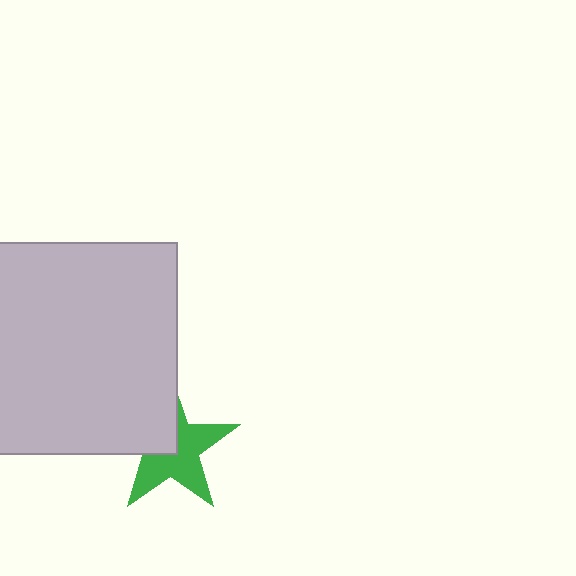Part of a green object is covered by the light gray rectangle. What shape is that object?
It is a star.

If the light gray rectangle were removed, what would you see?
You would see the complete green star.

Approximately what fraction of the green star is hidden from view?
Roughly 39% of the green star is hidden behind the light gray rectangle.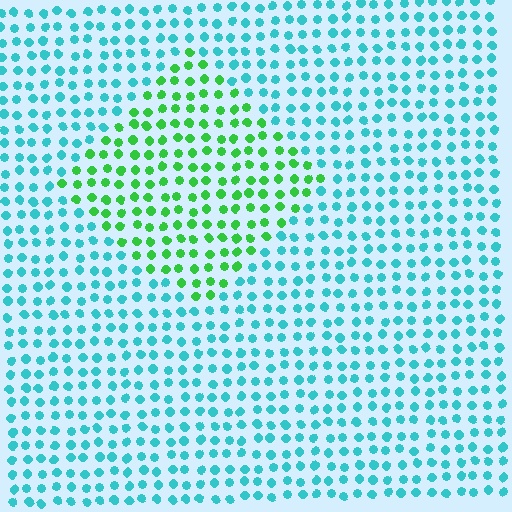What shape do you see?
I see a diamond.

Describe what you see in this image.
The image is filled with small cyan elements in a uniform arrangement. A diamond-shaped region is visible where the elements are tinted to a slightly different hue, forming a subtle color boundary.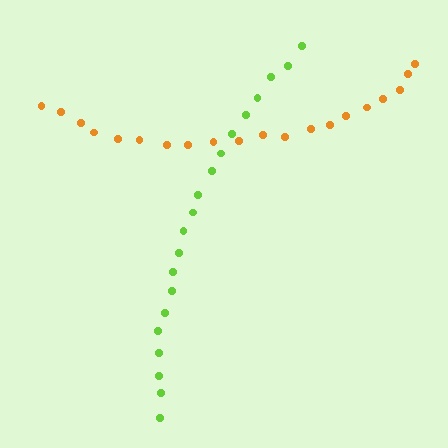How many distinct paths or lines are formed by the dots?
There are 2 distinct paths.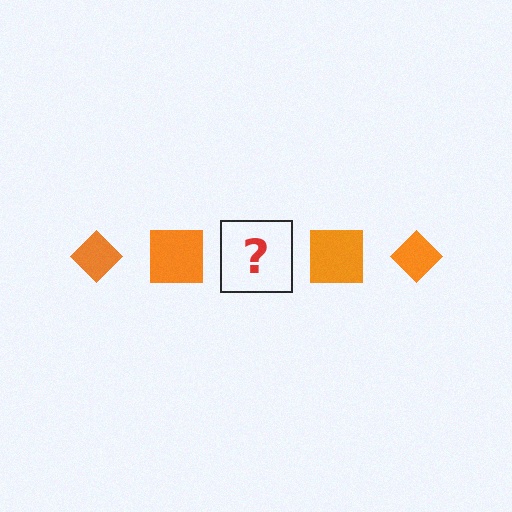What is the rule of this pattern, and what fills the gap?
The rule is that the pattern cycles through diamond, square shapes in orange. The gap should be filled with an orange diamond.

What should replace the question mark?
The question mark should be replaced with an orange diamond.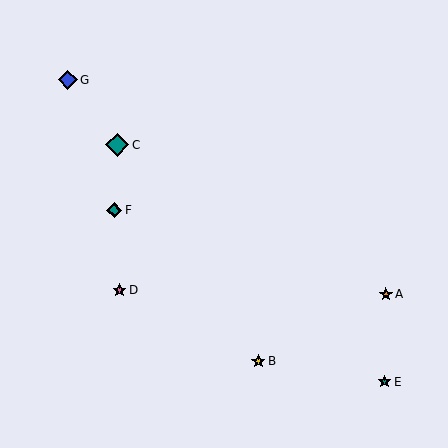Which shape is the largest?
The teal diamond (labeled C) is the largest.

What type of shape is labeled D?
Shape D is a pink star.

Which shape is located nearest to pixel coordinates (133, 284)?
The pink star (labeled D) at (120, 290) is nearest to that location.